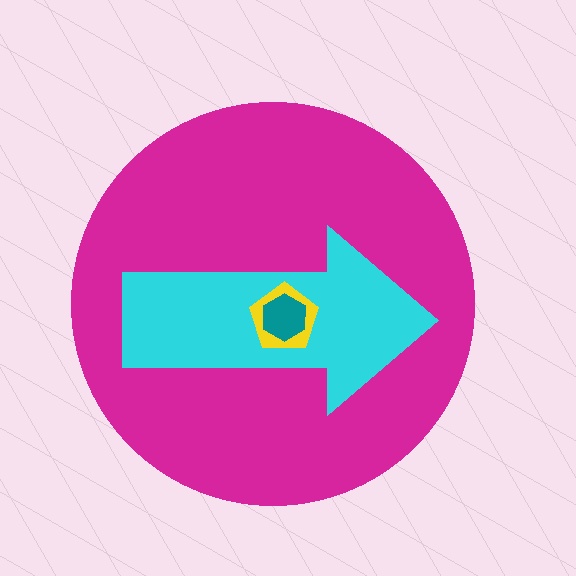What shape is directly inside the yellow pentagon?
The teal hexagon.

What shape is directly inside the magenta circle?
The cyan arrow.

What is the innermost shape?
The teal hexagon.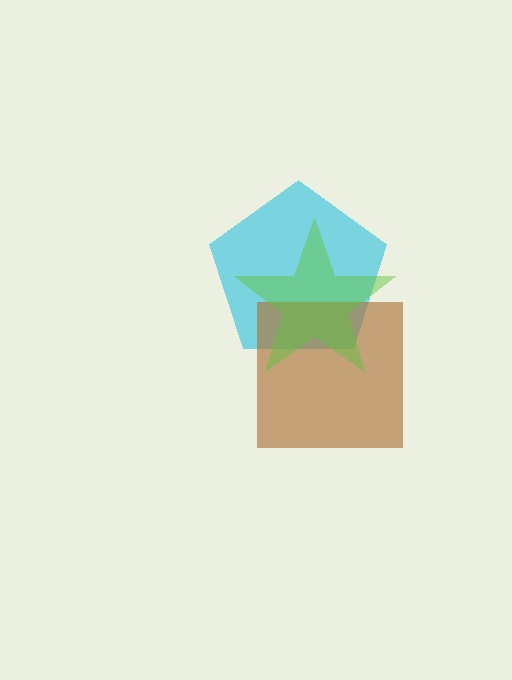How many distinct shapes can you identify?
There are 3 distinct shapes: a cyan pentagon, a brown square, a lime star.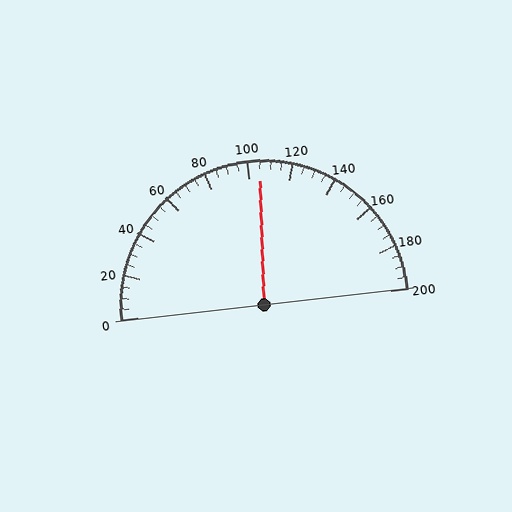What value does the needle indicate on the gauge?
The needle indicates approximately 105.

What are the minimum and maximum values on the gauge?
The gauge ranges from 0 to 200.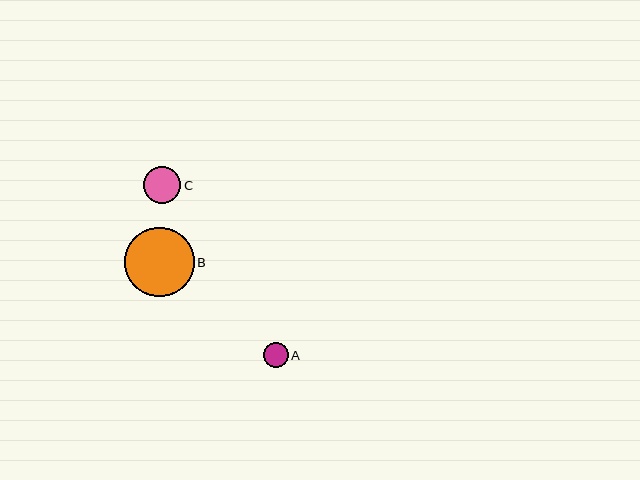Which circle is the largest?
Circle B is the largest with a size of approximately 69 pixels.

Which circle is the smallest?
Circle A is the smallest with a size of approximately 25 pixels.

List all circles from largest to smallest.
From largest to smallest: B, C, A.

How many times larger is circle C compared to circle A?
Circle C is approximately 1.5 times the size of circle A.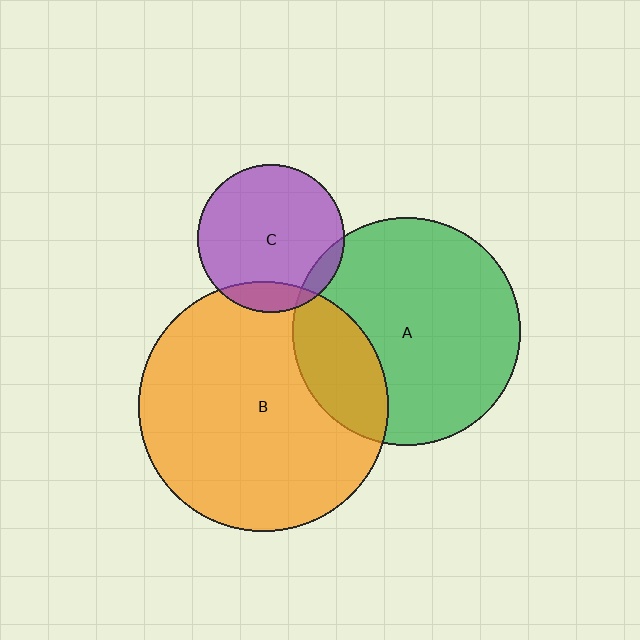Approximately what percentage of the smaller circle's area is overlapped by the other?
Approximately 25%.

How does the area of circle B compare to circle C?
Approximately 2.9 times.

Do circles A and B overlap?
Yes.